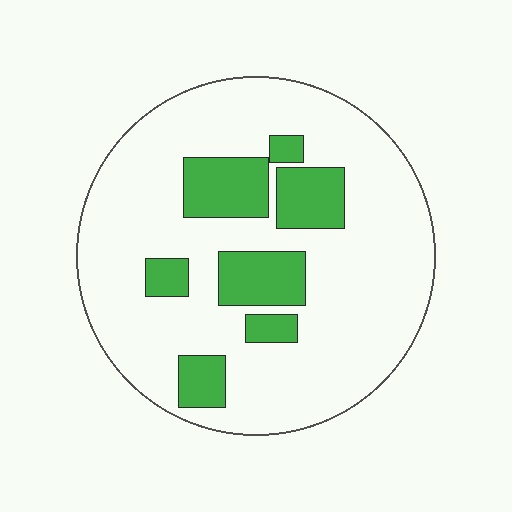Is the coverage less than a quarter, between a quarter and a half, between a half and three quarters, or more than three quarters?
Less than a quarter.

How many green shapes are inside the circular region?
7.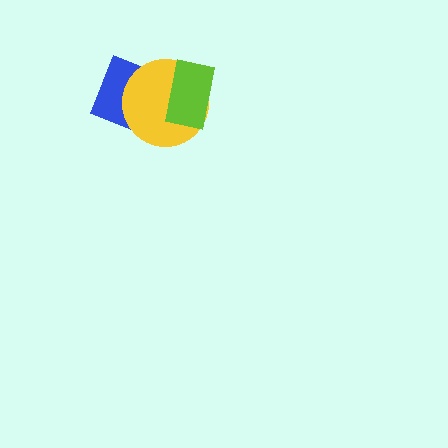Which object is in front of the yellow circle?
The lime rectangle is in front of the yellow circle.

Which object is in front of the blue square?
The yellow circle is in front of the blue square.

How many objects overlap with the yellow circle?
2 objects overlap with the yellow circle.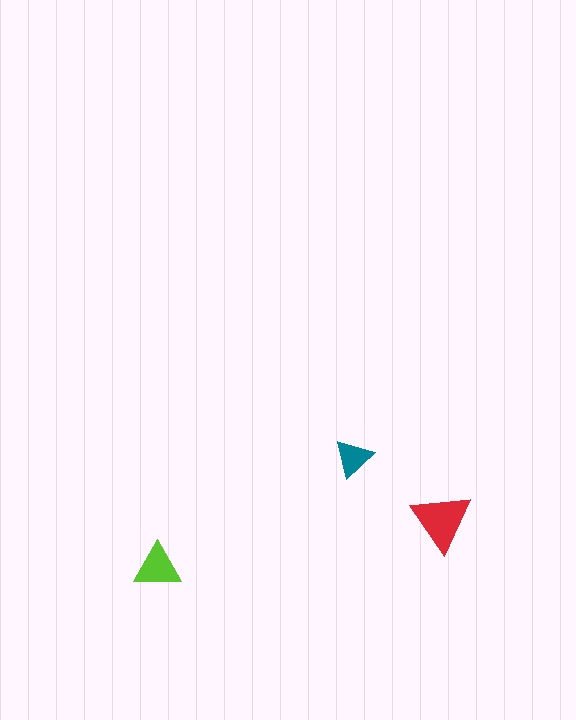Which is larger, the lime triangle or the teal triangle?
The lime one.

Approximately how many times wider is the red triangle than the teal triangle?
About 1.5 times wider.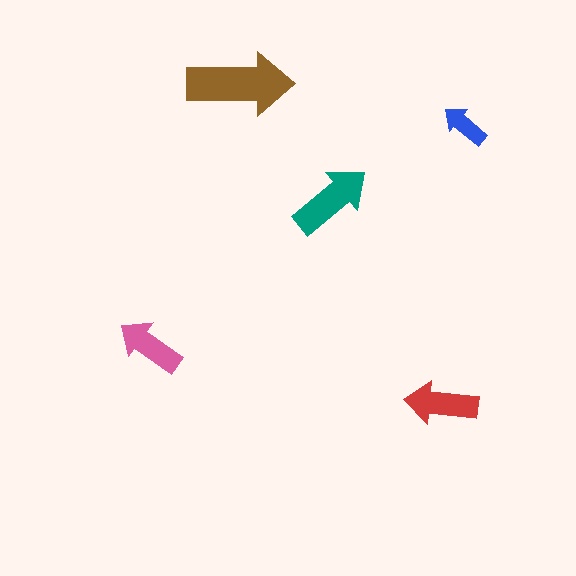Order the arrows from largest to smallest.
the brown one, the teal one, the red one, the pink one, the blue one.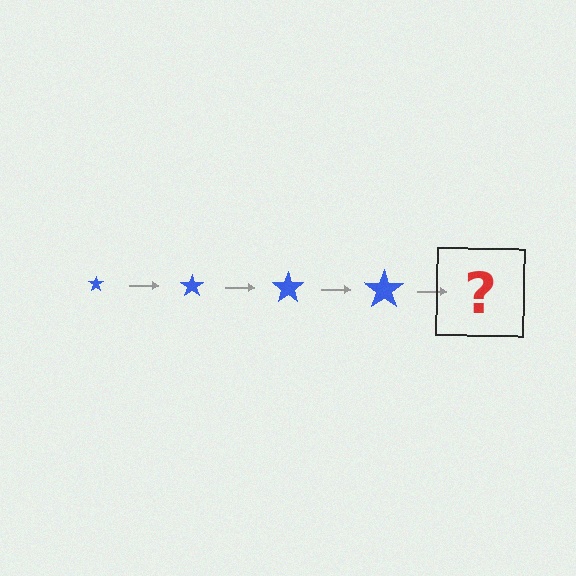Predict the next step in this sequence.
The next step is a blue star, larger than the previous one.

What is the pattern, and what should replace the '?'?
The pattern is that the star gets progressively larger each step. The '?' should be a blue star, larger than the previous one.